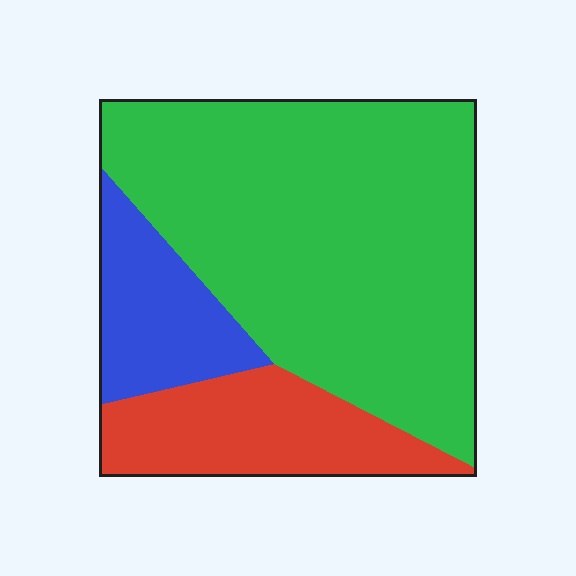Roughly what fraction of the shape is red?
Red takes up about one fifth (1/5) of the shape.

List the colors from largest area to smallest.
From largest to smallest: green, red, blue.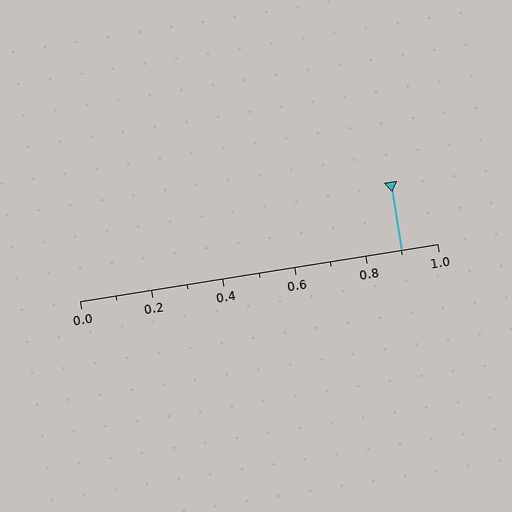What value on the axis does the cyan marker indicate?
The marker indicates approximately 0.9.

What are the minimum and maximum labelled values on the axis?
The axis runs from 0.0 to 1.0.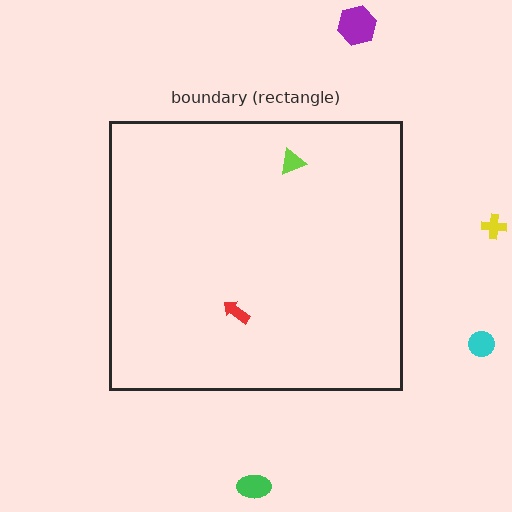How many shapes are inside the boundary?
2 inside, 4 outside.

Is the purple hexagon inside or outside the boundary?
Outside.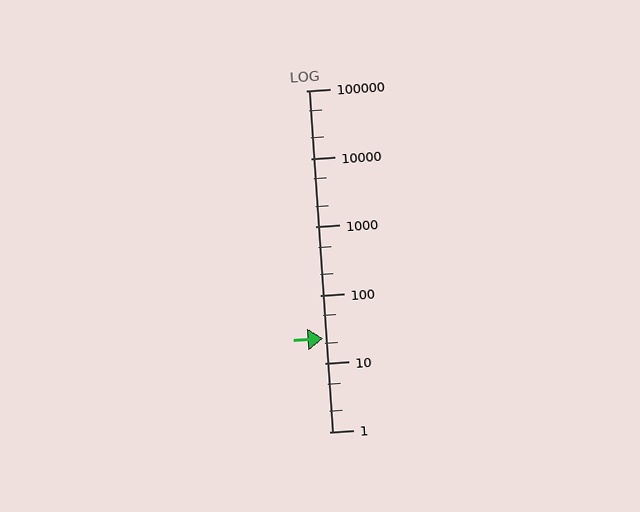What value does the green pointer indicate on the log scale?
The pointer indicates approximately 23.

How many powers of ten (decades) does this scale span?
The scale spans 5 decades, from 1 to 100000.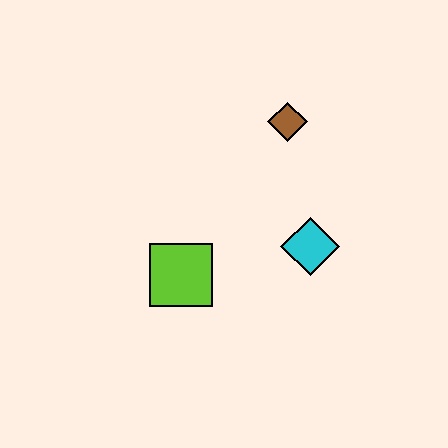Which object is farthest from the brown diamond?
The lime square is farthest from the brown diamond.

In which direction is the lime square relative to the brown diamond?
The lime square is below the brown diamond.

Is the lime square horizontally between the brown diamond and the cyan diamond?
No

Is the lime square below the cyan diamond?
Yes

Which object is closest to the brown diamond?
The cyan diamond is closest to the brown diamond.